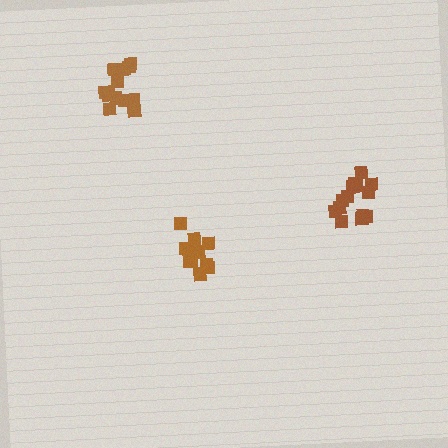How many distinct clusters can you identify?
There are 3 distinct clusters.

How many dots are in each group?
Group 1: 11 dots, Group 2: 15 dots, Group 3: 12 dots (38 total).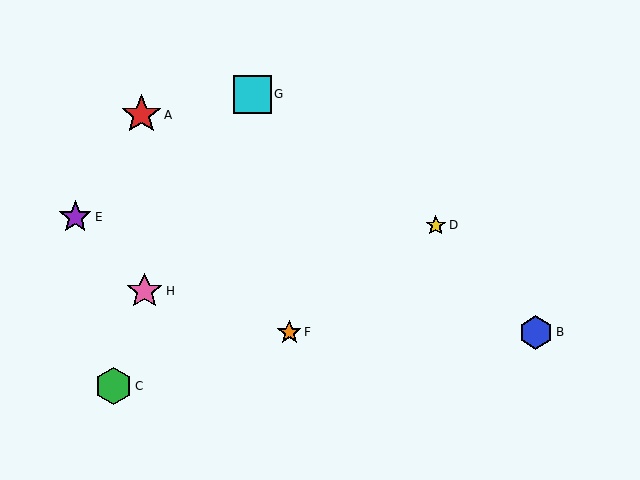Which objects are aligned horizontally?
Objects B, F are aligned horizontally.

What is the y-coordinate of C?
Object C is at y≈386.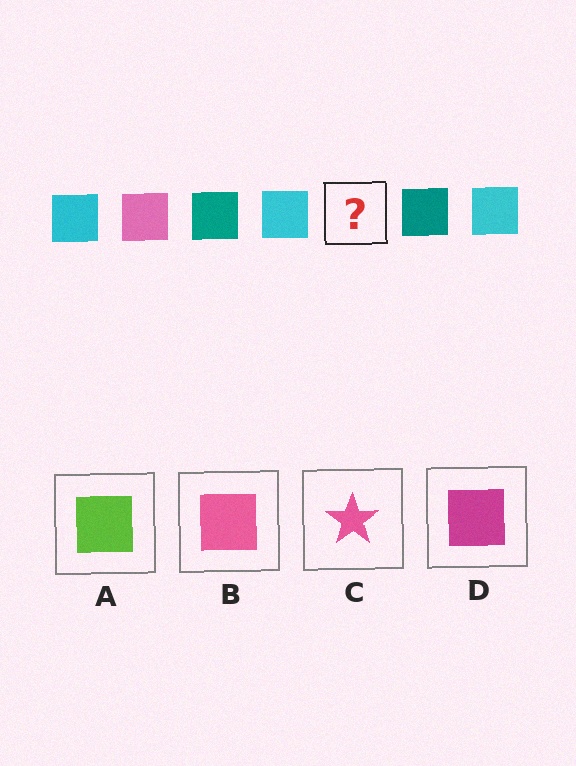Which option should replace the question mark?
Option B.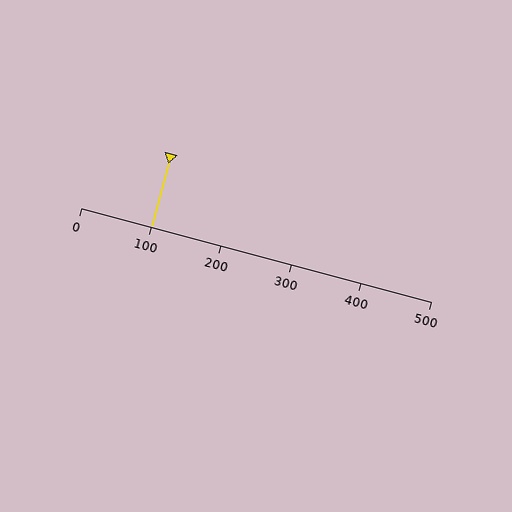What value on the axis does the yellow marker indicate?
The marker indicates approximately 100.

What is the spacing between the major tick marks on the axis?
The major ticks are spaced 100 apart.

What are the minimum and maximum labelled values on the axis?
The axis runs from 0 to 500.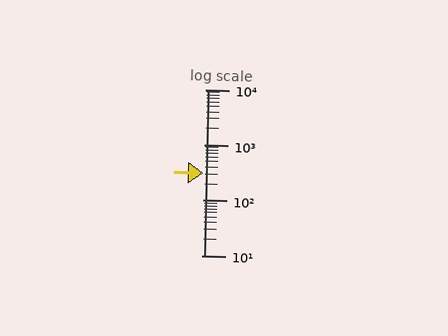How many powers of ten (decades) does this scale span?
The scale spans 3 decades, from 10 to 10000.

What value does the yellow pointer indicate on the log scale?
The pointer indicates approximately 310.